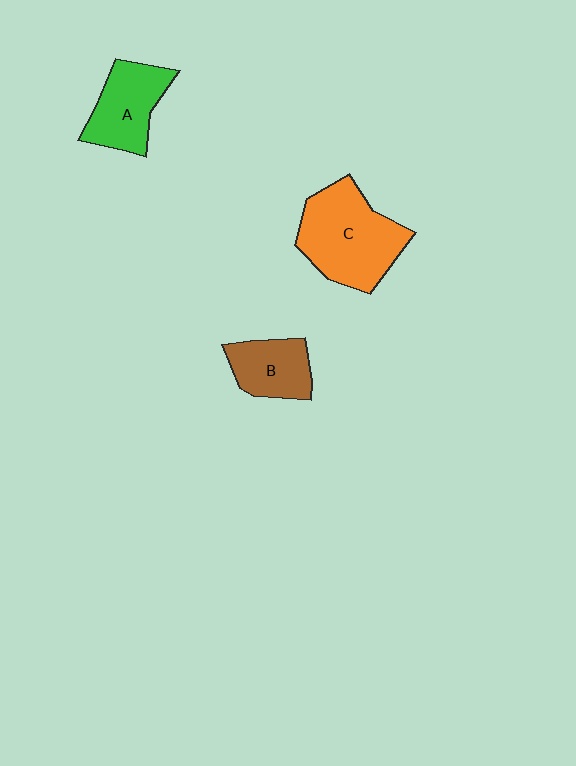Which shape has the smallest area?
Shape B (brown).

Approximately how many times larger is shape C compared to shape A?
Approximately 1.5 times.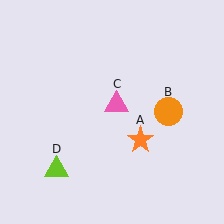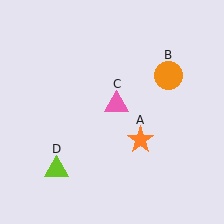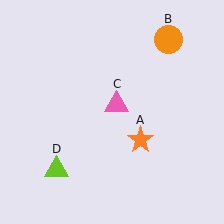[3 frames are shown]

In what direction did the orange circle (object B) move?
The orange circle (object B) moved up.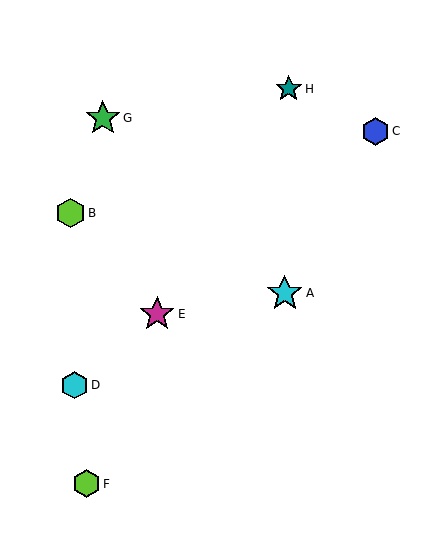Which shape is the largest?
The cyan star (labeled A) is the largest.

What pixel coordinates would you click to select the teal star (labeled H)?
Click at (289, 89) to select the teal star H.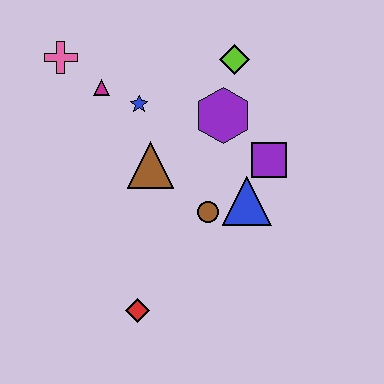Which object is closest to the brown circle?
The blue triangle is closest to the brown circle.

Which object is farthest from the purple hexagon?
The red diamond is farthest from the purple hexagon.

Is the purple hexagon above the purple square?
Yes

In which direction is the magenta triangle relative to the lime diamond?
The magenta triangle is to the left of the lime diamond.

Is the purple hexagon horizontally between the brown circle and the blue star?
No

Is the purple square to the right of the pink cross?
Yes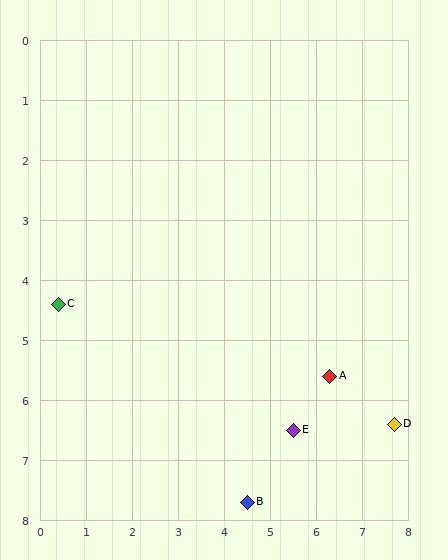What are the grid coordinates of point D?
Point D is at approximately (7.7, 6.4).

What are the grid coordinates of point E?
Point E is at approximately (5.5, 6.5).